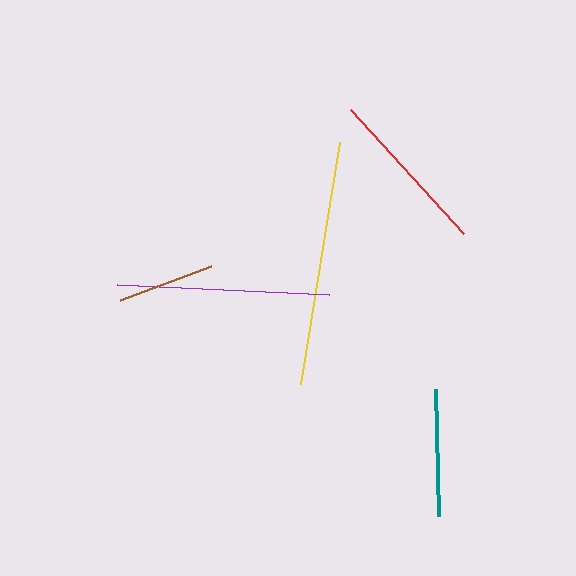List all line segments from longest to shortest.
From longest to shortest: yellow, purple, red, teal, brown.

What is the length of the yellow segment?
The yellow segment is approximately 245 pixels long.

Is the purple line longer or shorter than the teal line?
The purple line is longer than the teal line.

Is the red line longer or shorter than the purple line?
The purple line is longer than the red line.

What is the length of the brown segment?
The brown segment is approximately 97 pixels long.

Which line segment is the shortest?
The brown line is the shortest at approximately 97 pixels.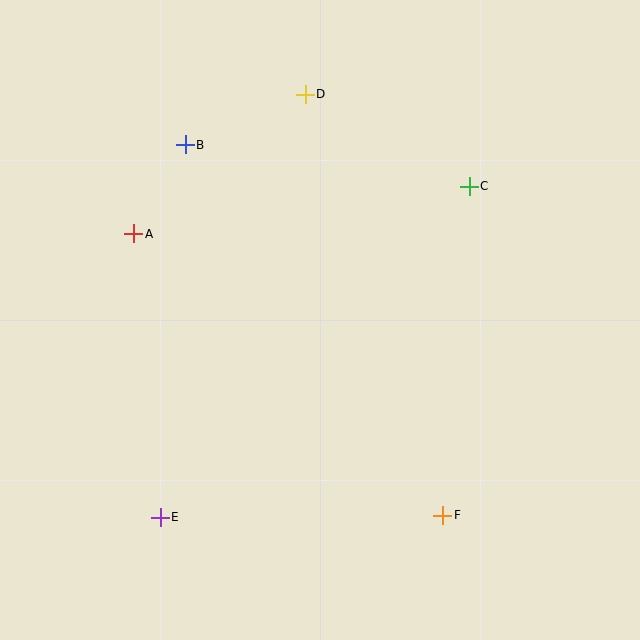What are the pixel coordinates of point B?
Point B is at (185, 145).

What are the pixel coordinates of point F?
Point F is at (443, 515).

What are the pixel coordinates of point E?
Point E is at (160, 517).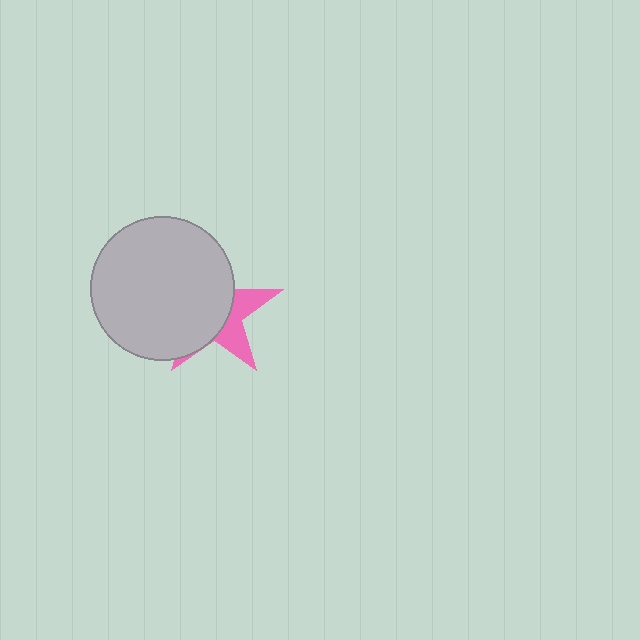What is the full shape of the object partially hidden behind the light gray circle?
The partially hidden object is a pink star.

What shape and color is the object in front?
The object in front is a light gray circle.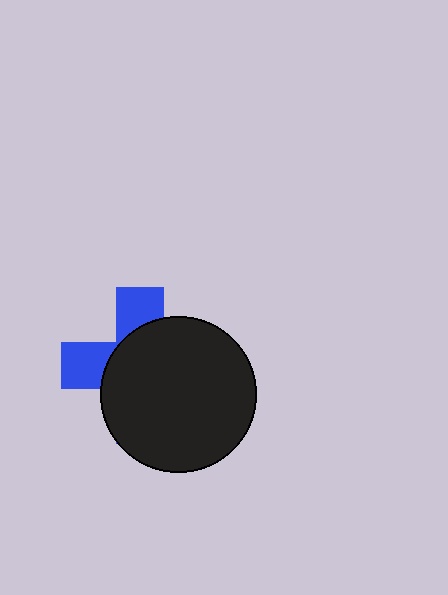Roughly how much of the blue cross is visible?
A small part of it is visible (roughly 32%).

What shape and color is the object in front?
The object in front is a black circle.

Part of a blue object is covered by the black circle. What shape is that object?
It is a cross.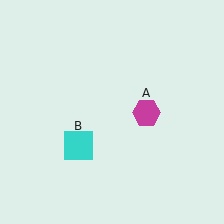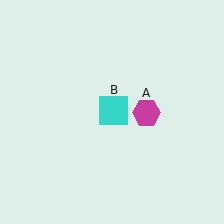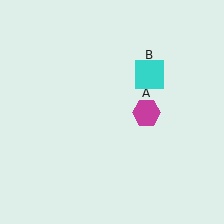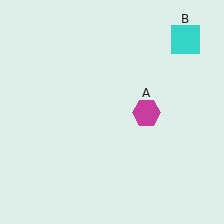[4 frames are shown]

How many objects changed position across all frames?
1 object changed position: cyan square (object B).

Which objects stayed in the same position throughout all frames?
Magenta hexagon (object A) remained stationary.